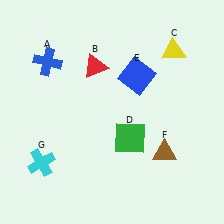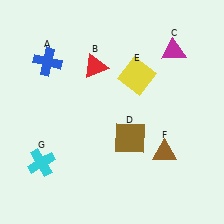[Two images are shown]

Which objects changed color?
C changed from yellow to magenta. D changed from green to brown. E changed from blue to yellow.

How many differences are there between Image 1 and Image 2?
There are 3 differences between the two images.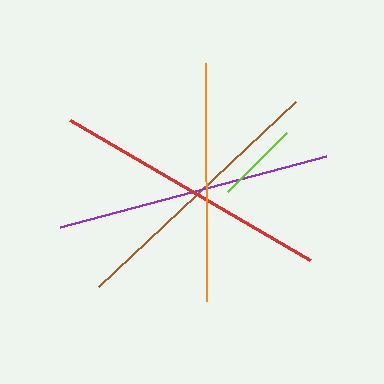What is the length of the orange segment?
The orange segment is approximately 238 pixels long.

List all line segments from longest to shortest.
From longest to shortest: red, purple, brown, orange, lime.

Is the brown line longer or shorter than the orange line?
The brown line is longer than the orange line.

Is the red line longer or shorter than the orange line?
The red line is longer than the orange line.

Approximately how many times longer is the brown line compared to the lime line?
The brown line is approximately 3.2 times the length of the lime line.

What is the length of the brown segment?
The brown segment is approximately 271 pixels long.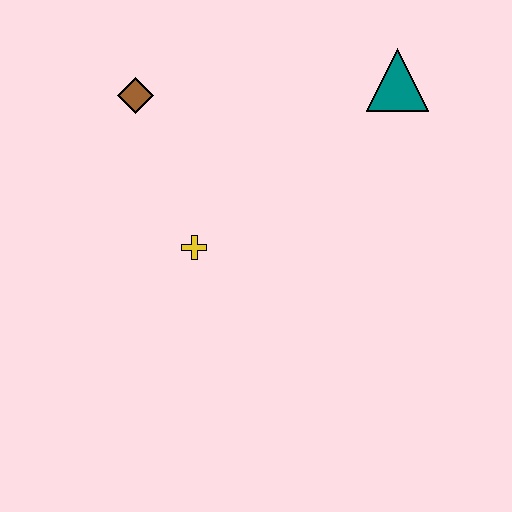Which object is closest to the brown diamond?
The yellow cross is closest to the brown diamond.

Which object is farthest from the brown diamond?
The teal triangle is farthest from the brown diamond.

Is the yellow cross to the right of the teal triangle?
No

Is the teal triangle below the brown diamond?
No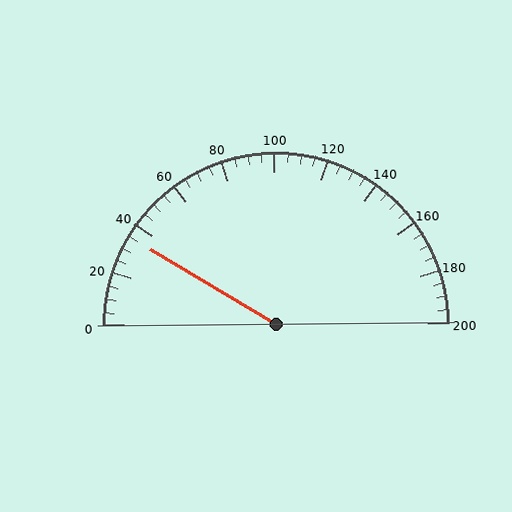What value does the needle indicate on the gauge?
The needle indicates approximately 35.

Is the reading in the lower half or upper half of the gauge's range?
The reading is in the lower half of the range (0 to 200).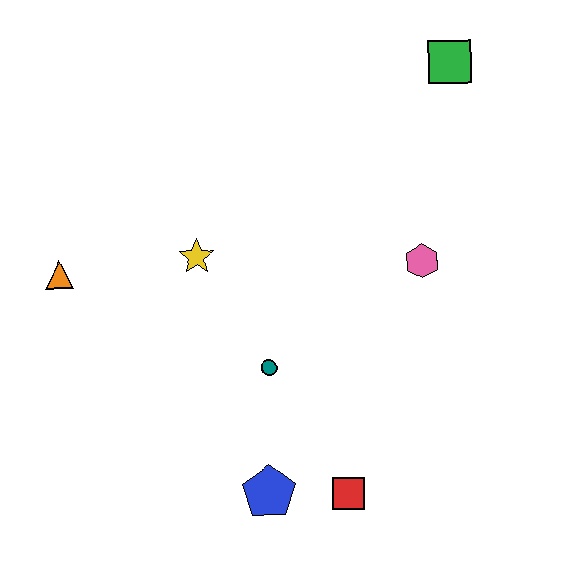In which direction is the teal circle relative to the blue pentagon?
The teal circle is above the blue pentagon.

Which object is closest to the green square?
The pink hexagon is closest to the green square.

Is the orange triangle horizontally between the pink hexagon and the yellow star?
No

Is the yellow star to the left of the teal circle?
Yes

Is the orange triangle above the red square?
Yes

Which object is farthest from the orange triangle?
The green square is farthest from the orange triangle.